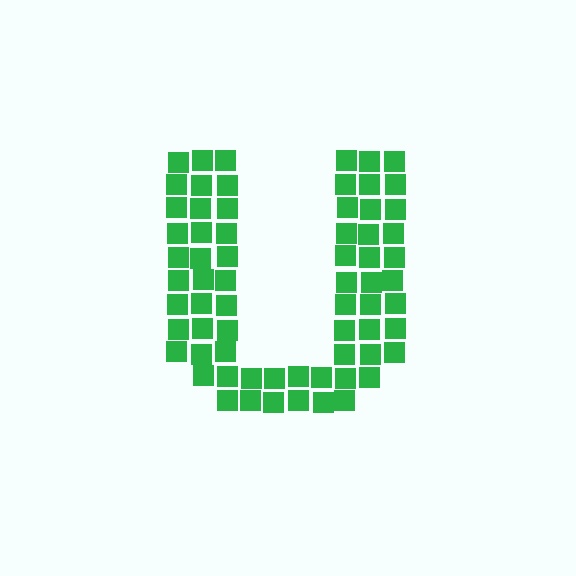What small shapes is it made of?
It is made of small squares.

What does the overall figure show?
The overall figure shows the letter U.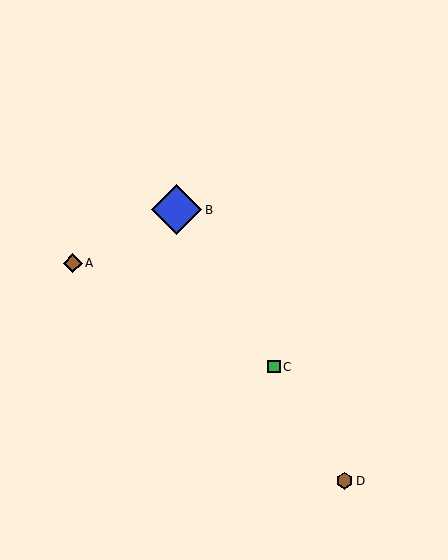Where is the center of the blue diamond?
The center of the blue diamond is at (177, 210).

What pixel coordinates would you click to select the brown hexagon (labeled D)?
Click at (345, 481) to select the brown hexagon D.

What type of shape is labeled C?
Shape C is a green square.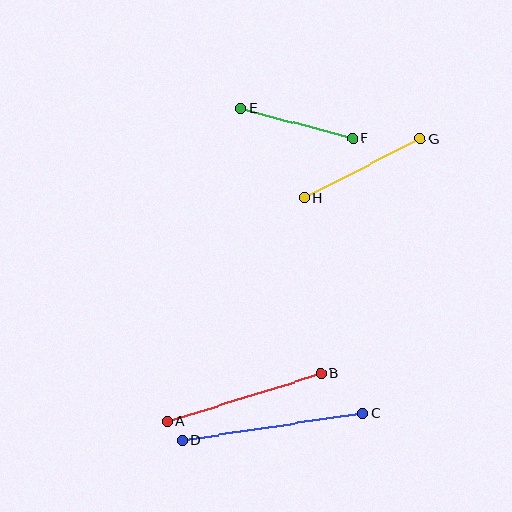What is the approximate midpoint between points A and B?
The midpoint is at approximately (244, 397) pixels.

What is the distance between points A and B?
The distance is approximately 161 pixels.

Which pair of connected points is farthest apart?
Points C and D are farthest apart.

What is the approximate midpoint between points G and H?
The midpoint is at approximately (362, 168) pixels.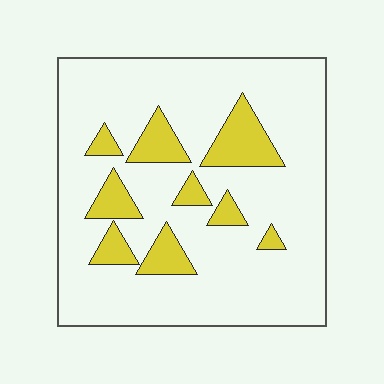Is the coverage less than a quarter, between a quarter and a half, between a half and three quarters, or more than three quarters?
Less than a quarter.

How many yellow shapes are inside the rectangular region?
9.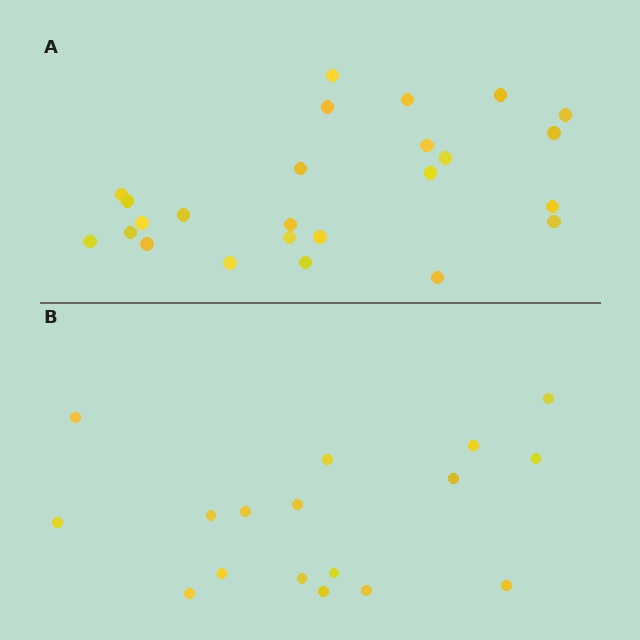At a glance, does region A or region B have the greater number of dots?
Region A (the top region) has more dots.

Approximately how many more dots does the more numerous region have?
Region A has roughly 8 or so more dots than region B.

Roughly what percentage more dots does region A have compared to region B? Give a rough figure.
About 45% more.